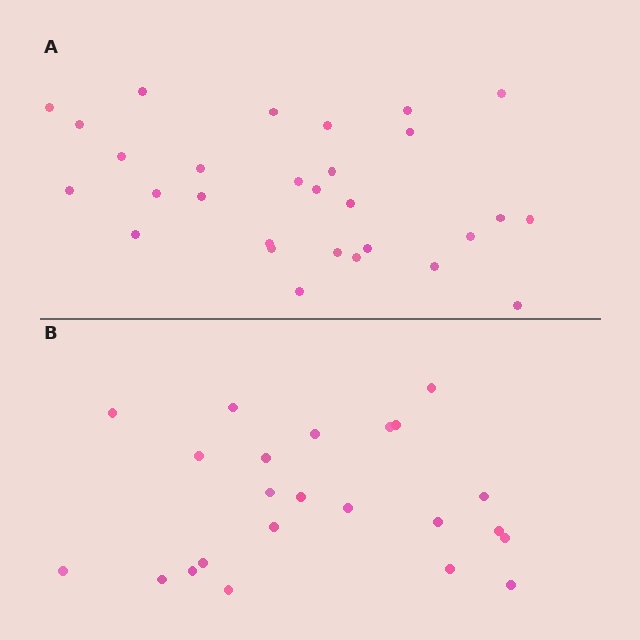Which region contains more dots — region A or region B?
Region A (the top region) has more dots.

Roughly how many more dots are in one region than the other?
Region A has about 6 more dots than region B.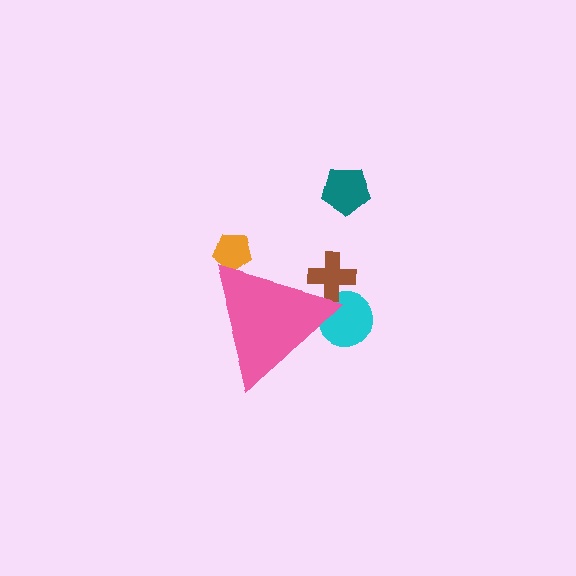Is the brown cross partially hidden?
Yes, the brown cross is partially hidden behind the pink triangle.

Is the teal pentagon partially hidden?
No, the teal pentagon is fully visible.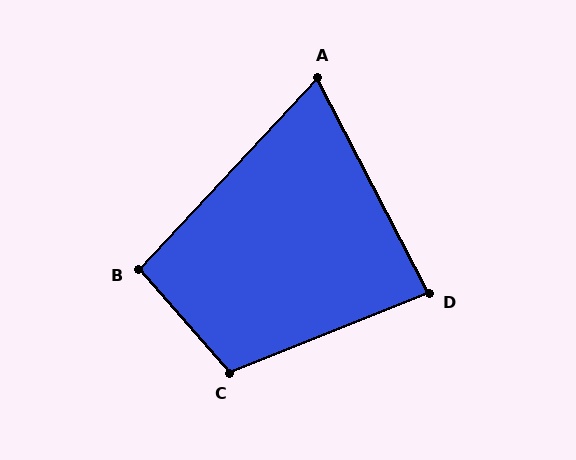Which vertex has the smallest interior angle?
A, at approximately 70 degrees.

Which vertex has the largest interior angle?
C, at approximately 110 degrees.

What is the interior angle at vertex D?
Approximately 84 degrees (acute).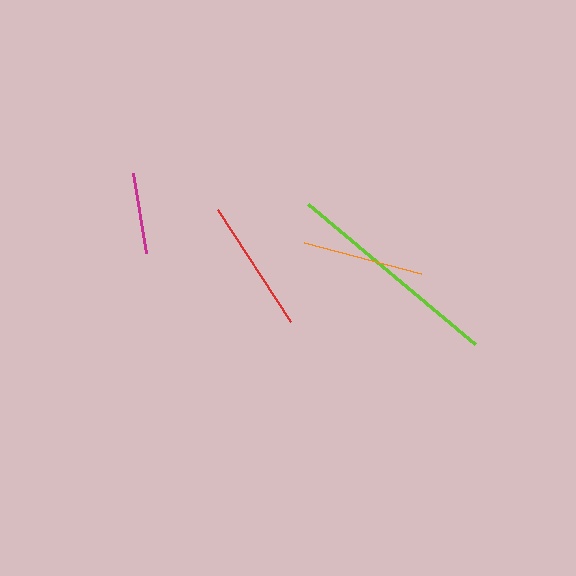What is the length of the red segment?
The red segment is approximately 133 pixels long.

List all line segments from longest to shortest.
From longest to shortest: lime, red, orange, magenta.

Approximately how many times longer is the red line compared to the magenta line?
The red line is approximately 1.7 times the length of the magenta line.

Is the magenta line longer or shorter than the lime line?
The lime line is longer than the magenta line.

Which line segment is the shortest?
The magenta line is the shortest at approximately 81 pixels.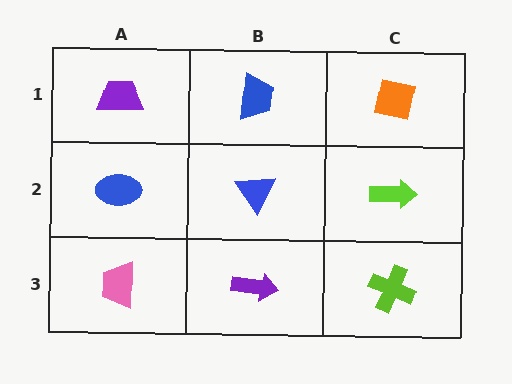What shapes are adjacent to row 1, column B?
A blue triangle (row 2, column B), a purple trapezoid (row 1, column A), an orange square (row 1, column C).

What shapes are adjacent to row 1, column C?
A lime arrow (row 2, column C), a blue trapezoid (row 1, column B).